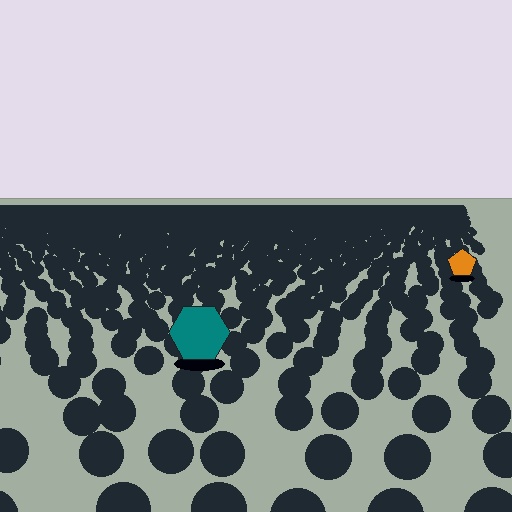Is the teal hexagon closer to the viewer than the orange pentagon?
Yes. The teal hexagon is closer — you can tell from the texture gradient: the ground texture is coarser near it.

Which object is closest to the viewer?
The teal hexagon is closest. The texture marks near it are larger and more spread out.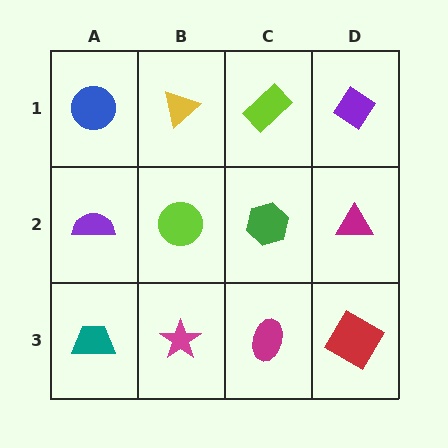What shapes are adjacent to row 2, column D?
A purple diamond (row 1, column D), a red diamond (row 3, column D), a green hexagon (row 2, column C).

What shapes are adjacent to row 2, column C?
A lime rectangle (row 1, column C), a magenta ellipse (row 3, column C), a lime circle (row 2, column B), a magenta triangle (row 2, column D).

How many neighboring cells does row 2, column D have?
3.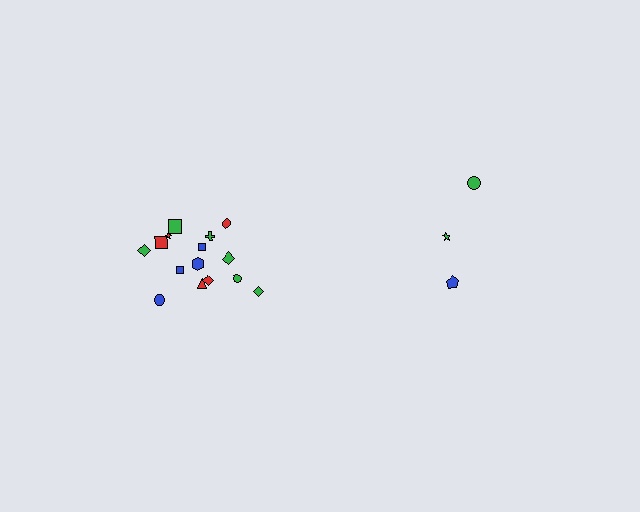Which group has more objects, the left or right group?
The left group.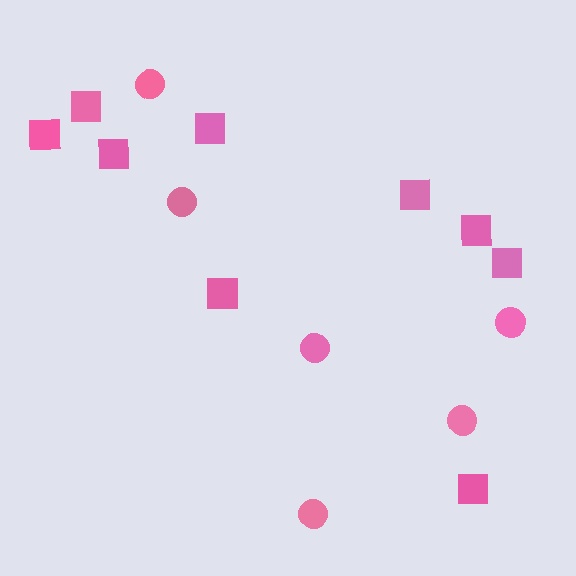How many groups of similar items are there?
There are 2 groups: one group of squares (9) and one group of circles (6).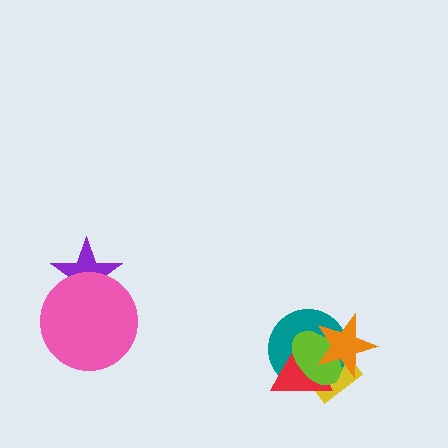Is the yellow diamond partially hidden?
Yes, it is partially covered by another shape.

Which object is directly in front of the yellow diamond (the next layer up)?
The teal circle is directly in front of the yellow diamond.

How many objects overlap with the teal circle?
4 objects overlap with the teal circle.